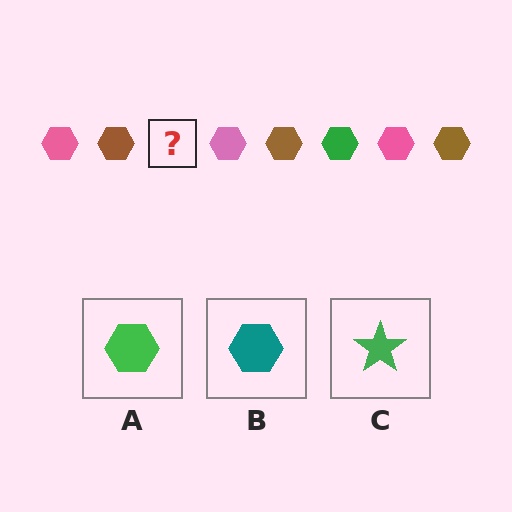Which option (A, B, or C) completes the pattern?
A.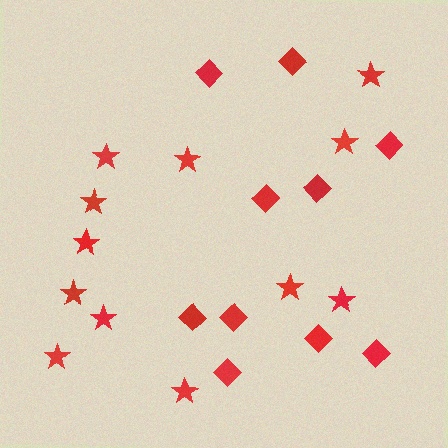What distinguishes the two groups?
There are 2 groups: one group of stars (12) and one group of diamonds (10).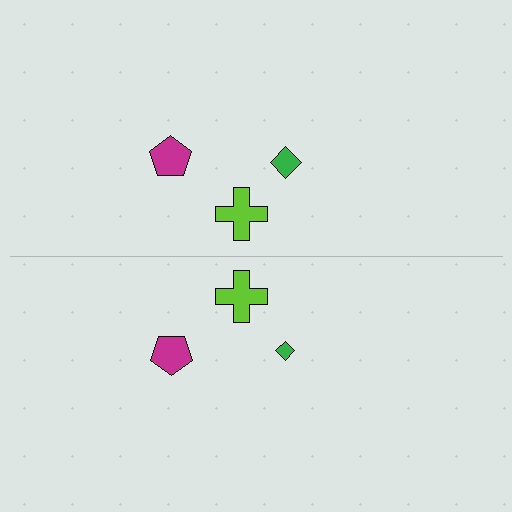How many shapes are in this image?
There are 6 shapes in this image.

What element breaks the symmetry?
The green diamond on the bottom side has a different size than its mirror counterpart.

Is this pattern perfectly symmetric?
No, the pattern is not perfectly symmetric. The green diamond on the bottom side has a different size than its mirror counterpart.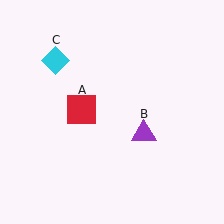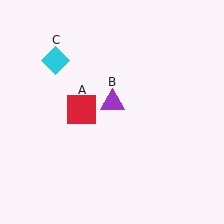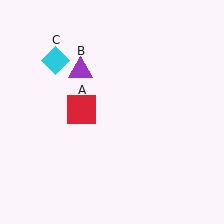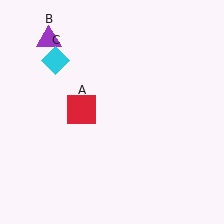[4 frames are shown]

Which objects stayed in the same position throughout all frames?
Red square (object A) and cyan diamond (object C) remained stationary.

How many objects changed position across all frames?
1 object changed position: purple triangle (object B).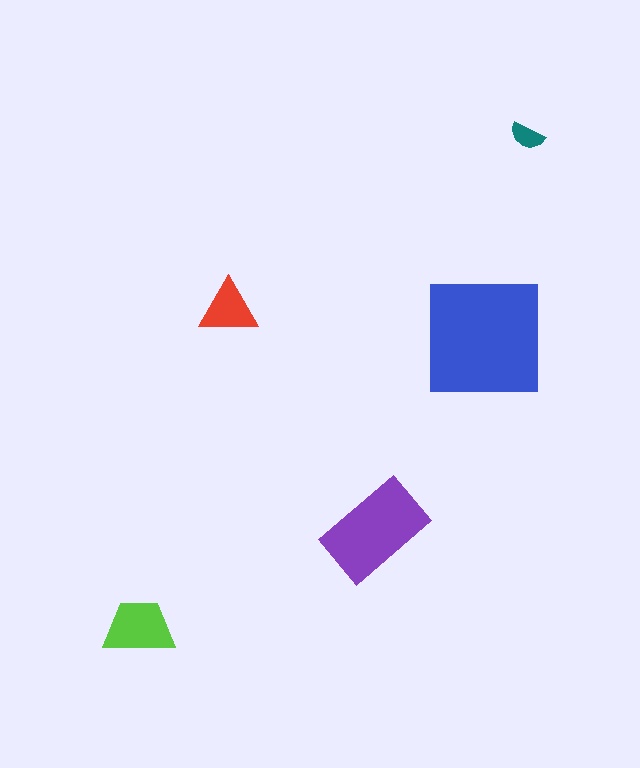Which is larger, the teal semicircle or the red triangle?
The red triangle.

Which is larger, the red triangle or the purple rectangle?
The purple rectangle.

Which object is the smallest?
The teal semicircle.